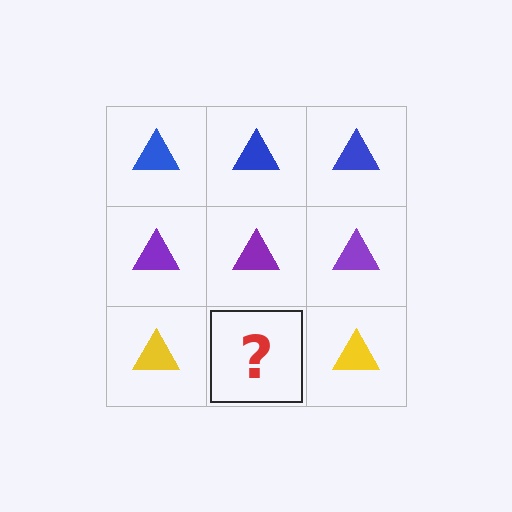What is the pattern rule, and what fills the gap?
The rule is that each row has a consistent color. The gap should be filled with a yellow triangle.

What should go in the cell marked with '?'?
The missing cell should contain a yellow triangle.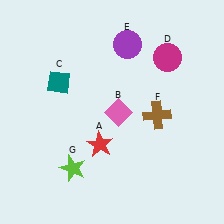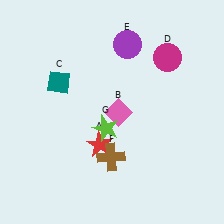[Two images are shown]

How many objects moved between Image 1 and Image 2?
2 objects moved between the two images.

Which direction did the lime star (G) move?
The lime star (G) moved up.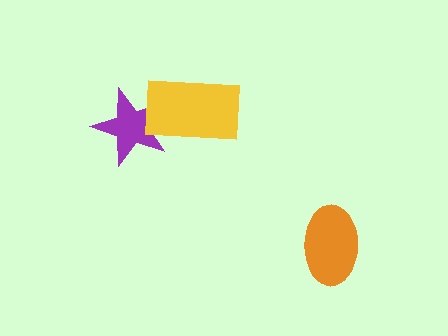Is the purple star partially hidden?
Yes, it is partially covered by another shape.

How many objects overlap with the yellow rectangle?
1 object overlaps with the yellow rectangle.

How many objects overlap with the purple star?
1 object overlaps with the purple star.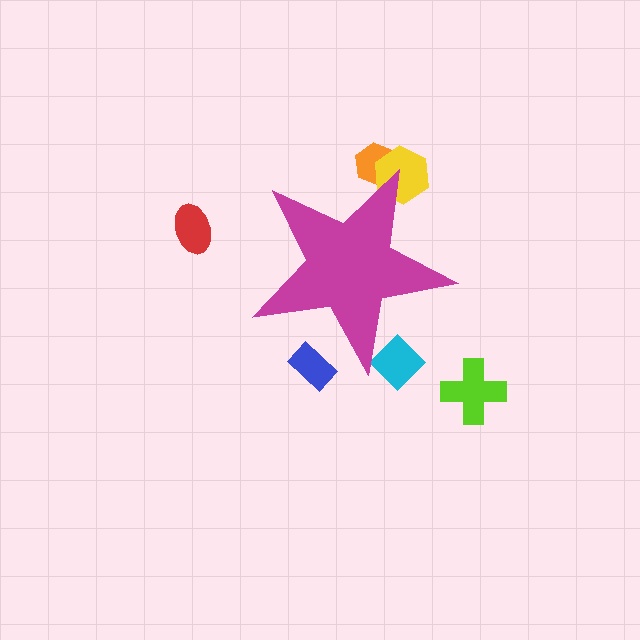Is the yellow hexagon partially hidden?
Yes, the yellow hexagon is partially hidden behind the magenta star.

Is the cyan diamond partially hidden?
Yes, the cyan diamond is partially hidden behind the magenta star.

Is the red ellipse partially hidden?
No, the red ellipse is fully visible.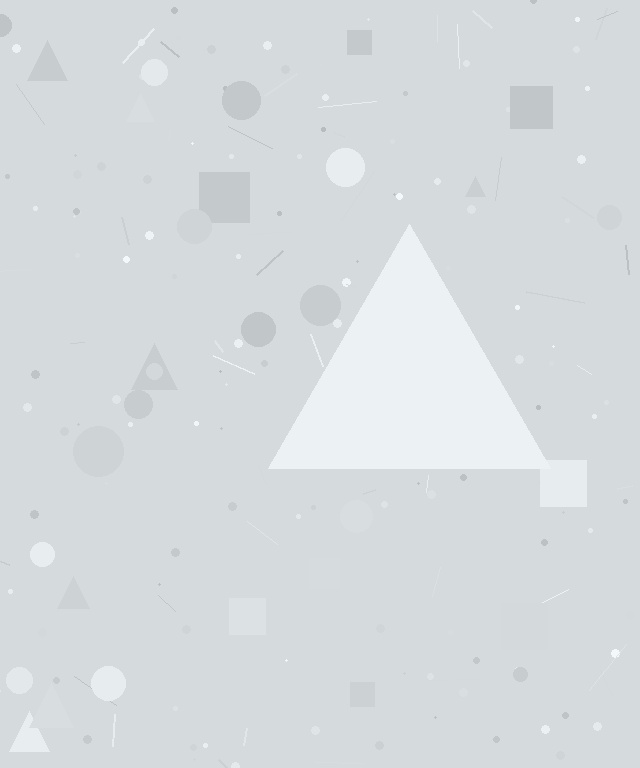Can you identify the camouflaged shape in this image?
The camouflaged shape is a triangle.